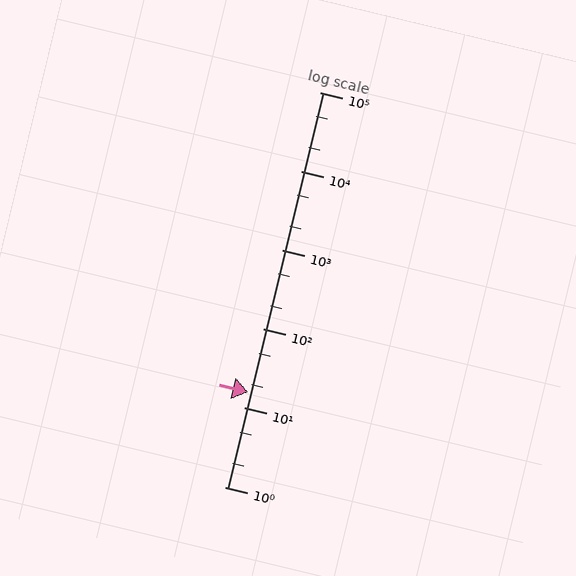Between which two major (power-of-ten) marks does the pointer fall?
The pointer is between 10 and 100.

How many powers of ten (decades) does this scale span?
The scale spans 5 decades, from 1 to 100000.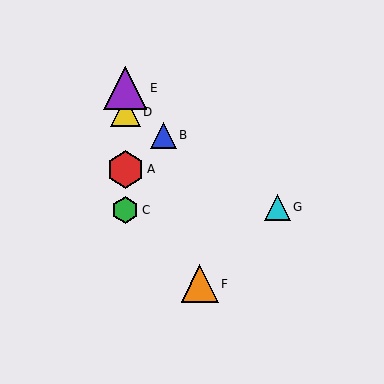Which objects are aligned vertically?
Objects A, C, D, E are aligned vertically.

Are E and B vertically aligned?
No, E is at x≈125 and B is at x≈163.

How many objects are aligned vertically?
4 objects (A, C, D, E) are aligned vertically.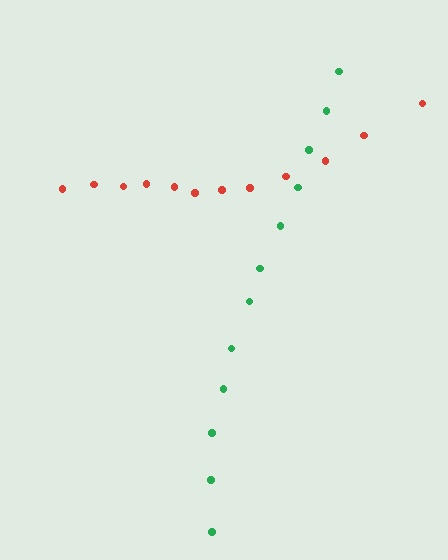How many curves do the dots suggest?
There are 2 distinct paths.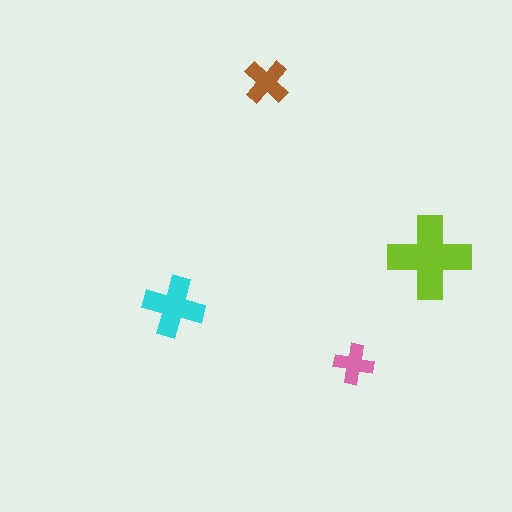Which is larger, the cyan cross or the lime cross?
The lime one.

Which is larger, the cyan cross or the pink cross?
The cyan one.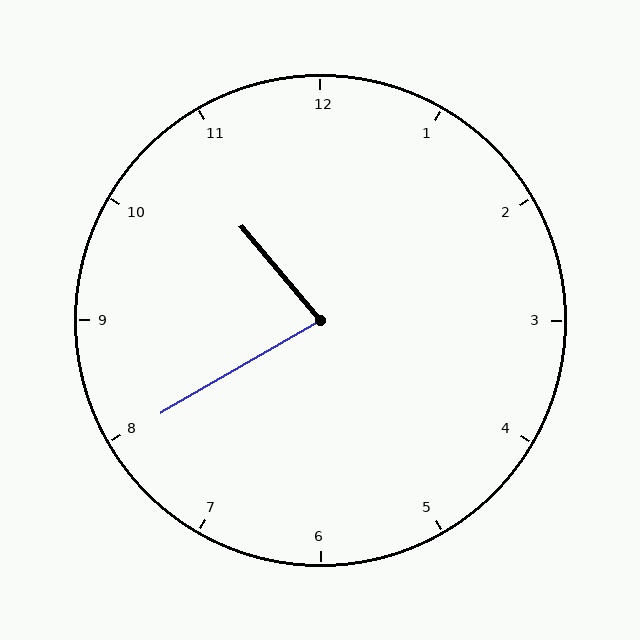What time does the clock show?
10:40.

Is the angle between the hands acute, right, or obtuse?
It is acute.